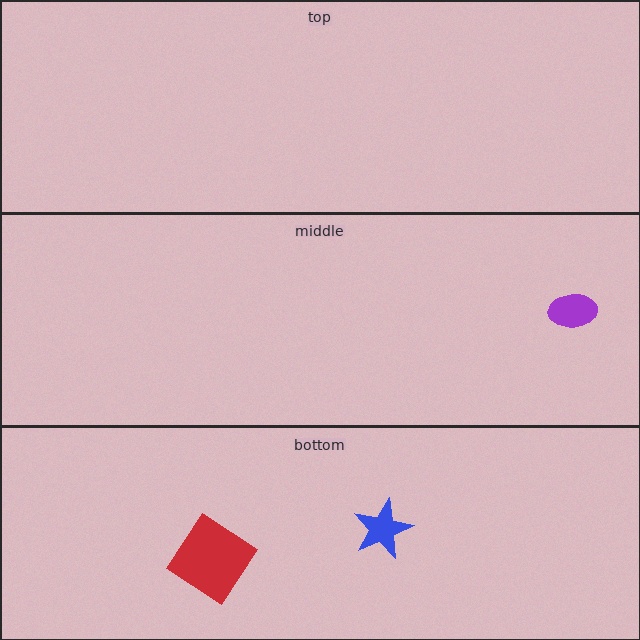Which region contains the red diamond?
The bottom region.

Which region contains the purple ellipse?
The middle region.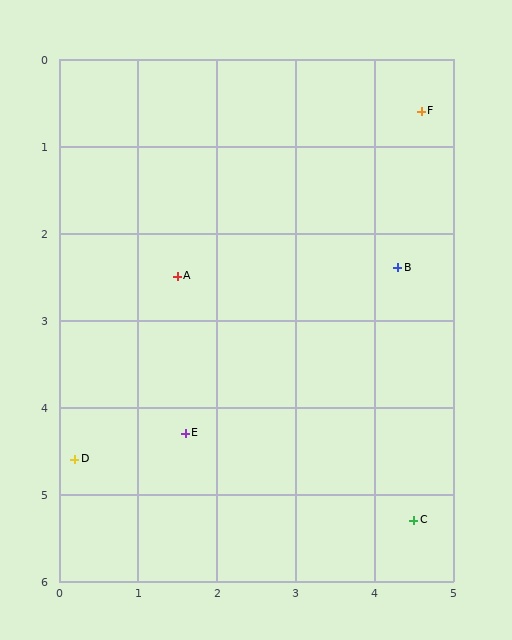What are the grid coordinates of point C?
Point C is at approximately (4.5, 5.3).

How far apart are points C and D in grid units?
Points C and D are about 4.4 grid units apart.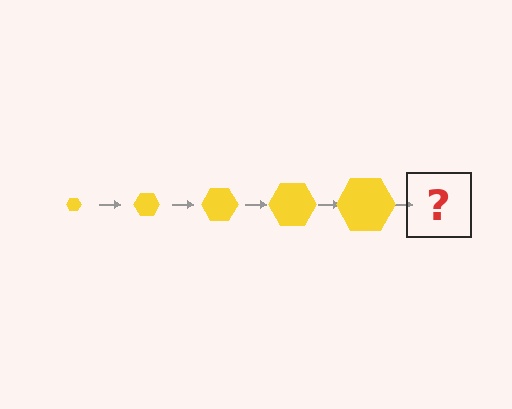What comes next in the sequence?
The next element should be a yellow hexagon, larger than the previous one.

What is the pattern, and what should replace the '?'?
The pattern is that the hexagon gets progressively larger each step. The '?' should be a yellow hexagon, larger than the previous one.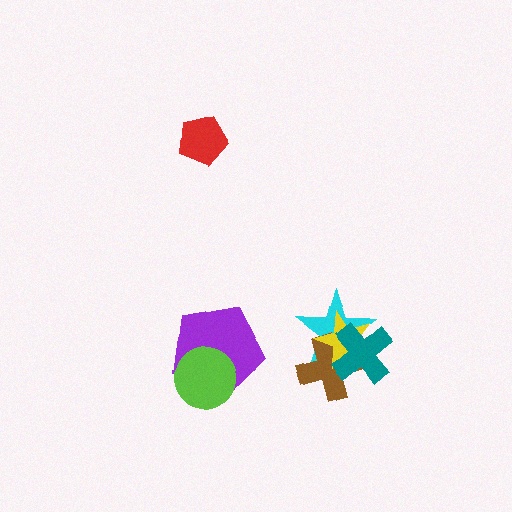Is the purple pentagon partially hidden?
Yes, it is partially covered by another shape.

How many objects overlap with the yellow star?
3 objects overlap with the yellow star.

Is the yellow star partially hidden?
Yes, it is partially covered by another shape.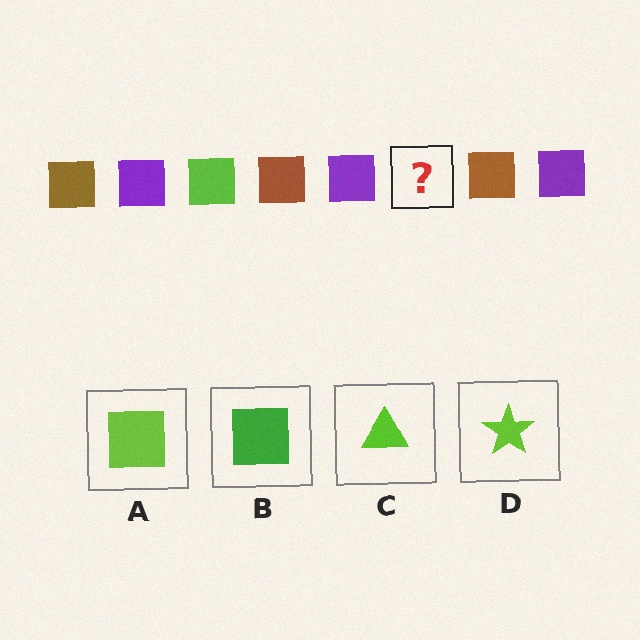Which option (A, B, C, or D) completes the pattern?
A.